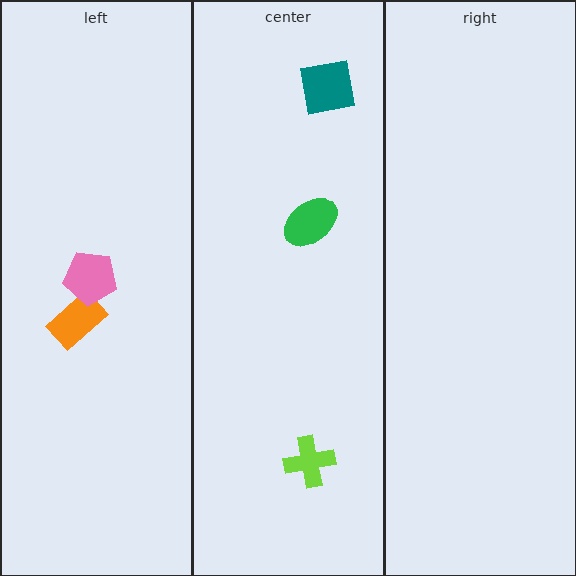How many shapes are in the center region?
3.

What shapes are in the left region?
The orange rectangle, the pink pentagon.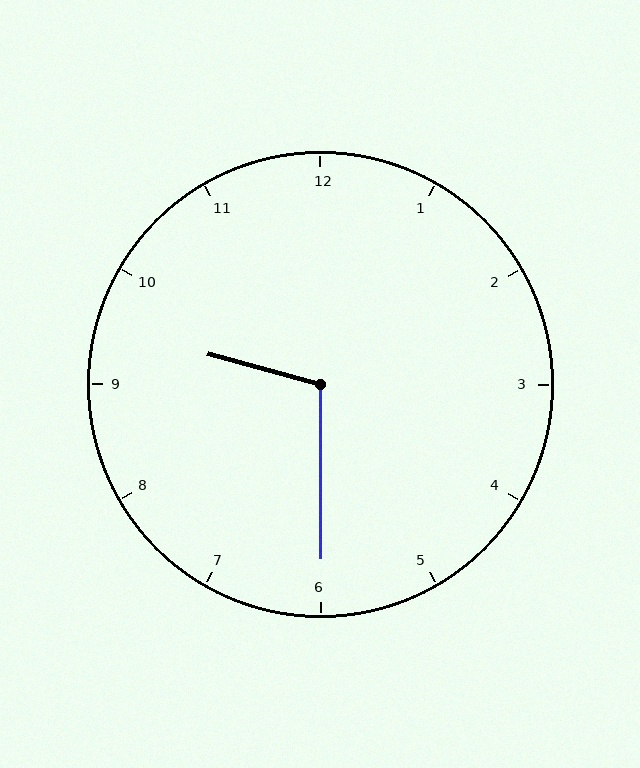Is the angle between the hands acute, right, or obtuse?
It is obtuse.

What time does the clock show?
9:30.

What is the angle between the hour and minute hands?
Approximately 105 degrees.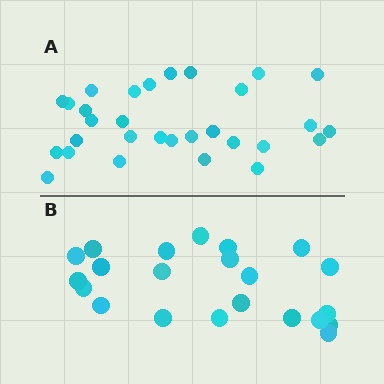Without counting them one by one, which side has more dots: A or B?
Region A (the top region) has more dots.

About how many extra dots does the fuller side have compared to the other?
Region A has roughly 8 or so more dots than region B.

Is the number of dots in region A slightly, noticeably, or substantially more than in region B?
Region A has noticeably more, but not dramatically so. The ratio is roughly 1.4 to 1.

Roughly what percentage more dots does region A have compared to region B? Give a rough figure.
About 35% more.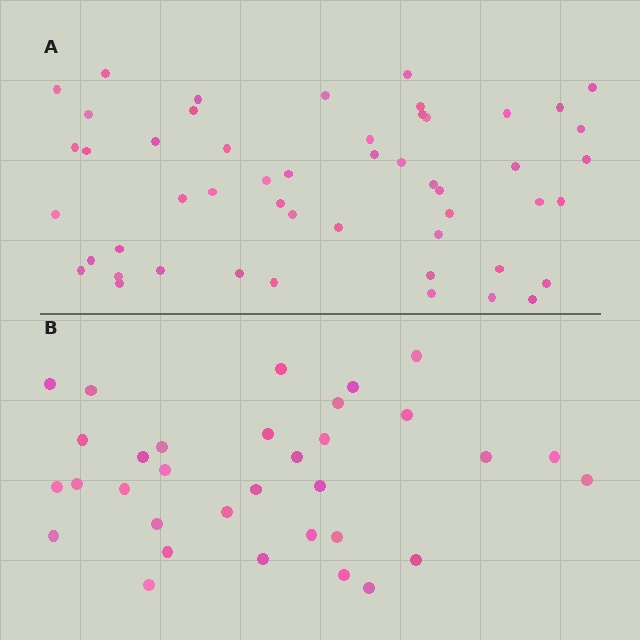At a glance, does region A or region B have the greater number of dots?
Region A (the top region) has more dots.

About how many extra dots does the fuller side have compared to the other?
Region A has approximately 20 more dots than region B.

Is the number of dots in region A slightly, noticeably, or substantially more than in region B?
Region A has substantially more. The ratio is roughly 1.5 to 1.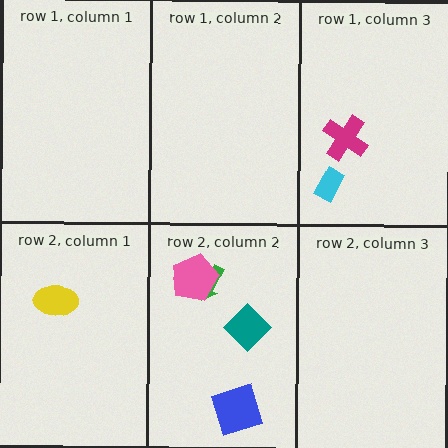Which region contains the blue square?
The row 2, column 2 region.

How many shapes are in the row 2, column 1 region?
1.